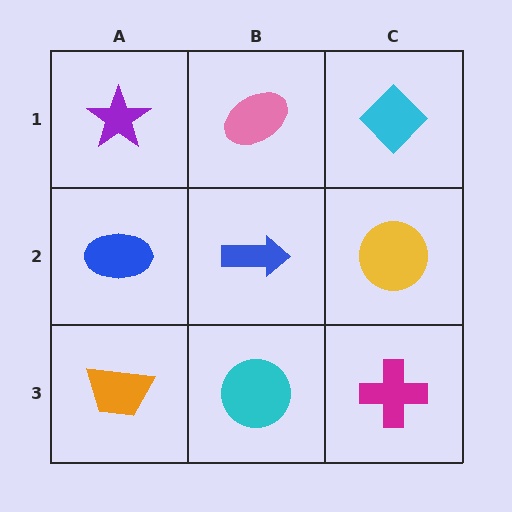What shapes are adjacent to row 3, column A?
A blue ellipse (row 2, column A), a cyan circle (row 3, column B).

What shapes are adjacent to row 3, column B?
A blue arrow (row 2, column B), an orange trapezoid (row 3, column A), a magenta cross (row 3, column C).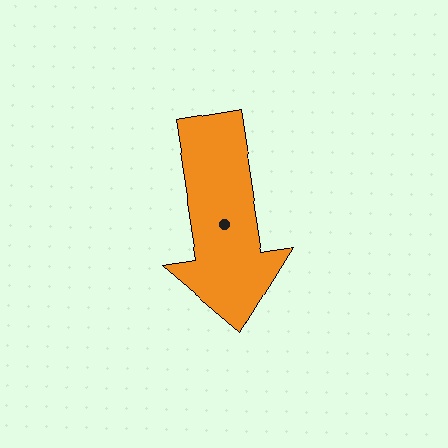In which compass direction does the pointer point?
South.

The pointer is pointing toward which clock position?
Roughly 6 o'clock.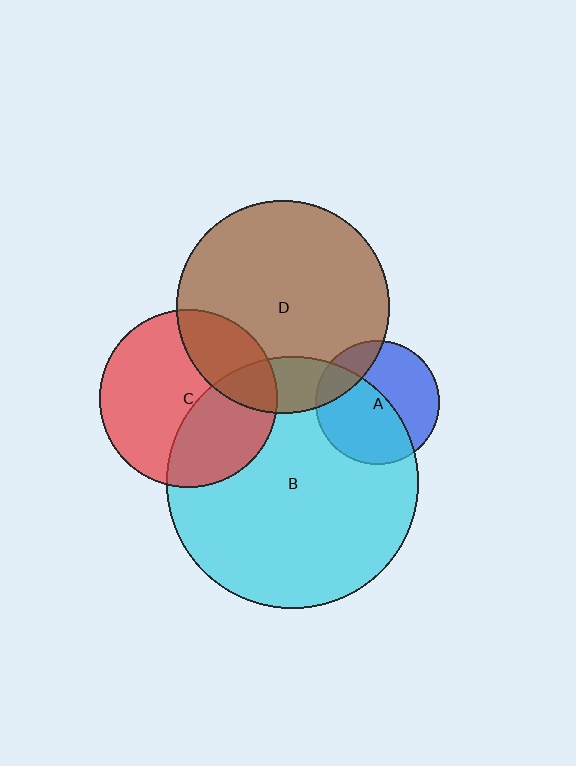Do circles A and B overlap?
Yes.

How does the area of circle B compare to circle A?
Approximately 4.2 times.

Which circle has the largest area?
Circle B (cyan).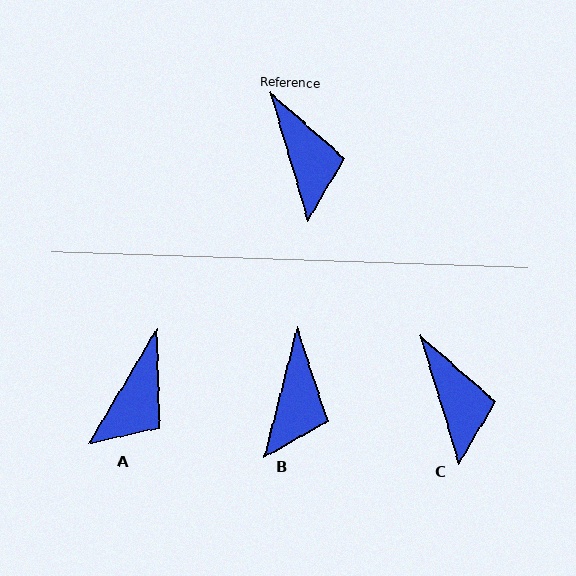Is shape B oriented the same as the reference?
No, it is off by about 31 degrees.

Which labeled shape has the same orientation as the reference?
C.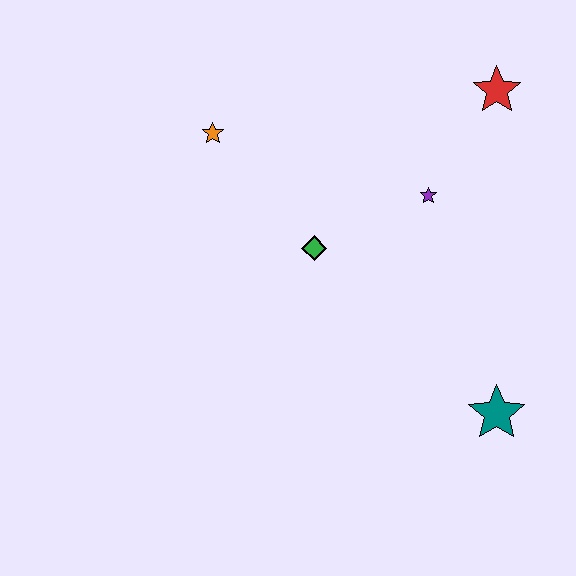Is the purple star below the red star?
Yes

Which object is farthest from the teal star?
The orange star is farthest from the teal star.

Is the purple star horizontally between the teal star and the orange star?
Yes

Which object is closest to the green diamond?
The purple star is closest to the green diamond.